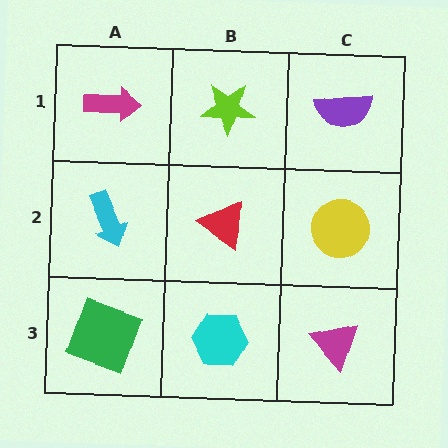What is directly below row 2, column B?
A cyan hexagon.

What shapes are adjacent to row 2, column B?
A lime star (row 1, column B), a cyan hexagon (row 3, column B), a cyan arrow (row 2, column A), a yellow circle (row 2, column C).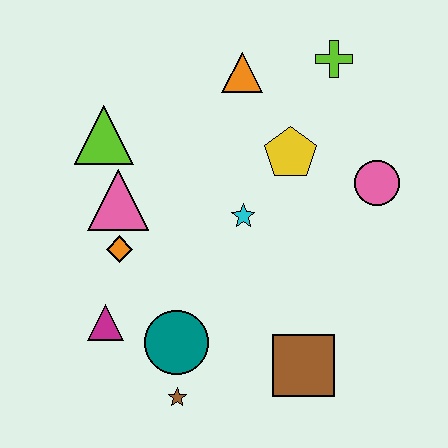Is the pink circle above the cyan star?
Yes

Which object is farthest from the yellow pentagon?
The brown star is farthest from the yellow pentagon.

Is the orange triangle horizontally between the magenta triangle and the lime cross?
Yes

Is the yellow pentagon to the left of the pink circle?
Yes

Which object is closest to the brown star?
The teal circle is closest to the brown star.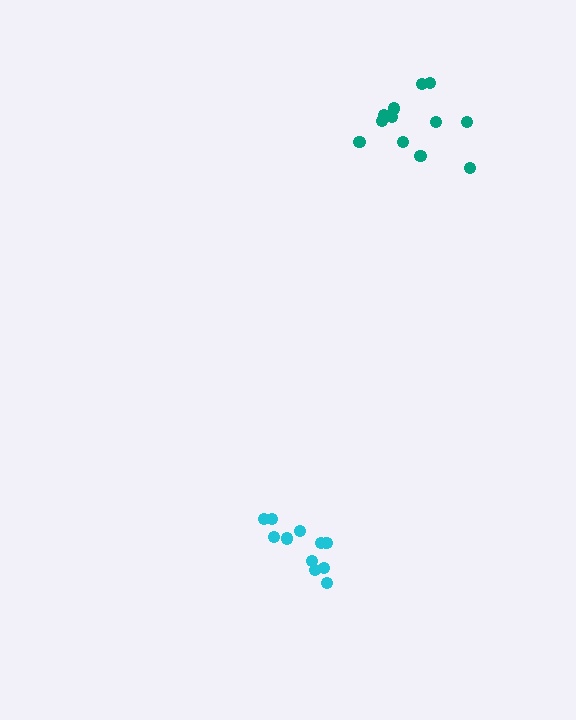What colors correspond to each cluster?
The clusters are colored: cyan, teal.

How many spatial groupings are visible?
There are 2 spatial groupings.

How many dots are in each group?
Group 1: 11 dots, Group 2: 12 dots (23 total).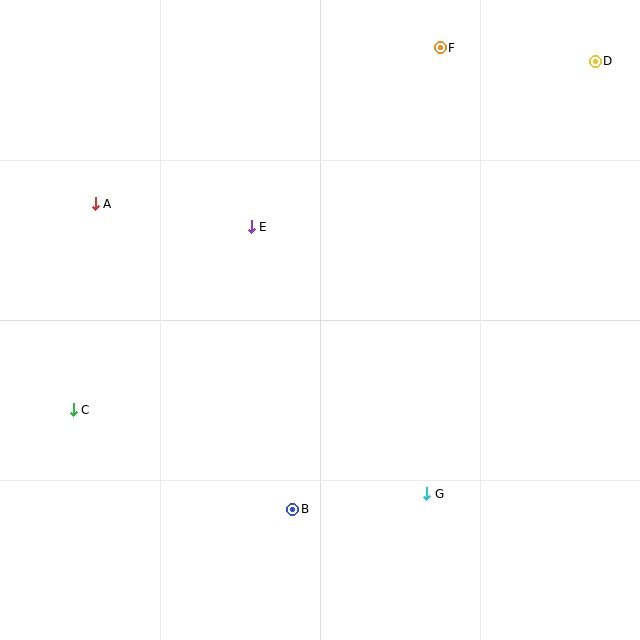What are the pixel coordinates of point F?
Point F is at (440, 48).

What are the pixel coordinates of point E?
Point E is at (251, 227).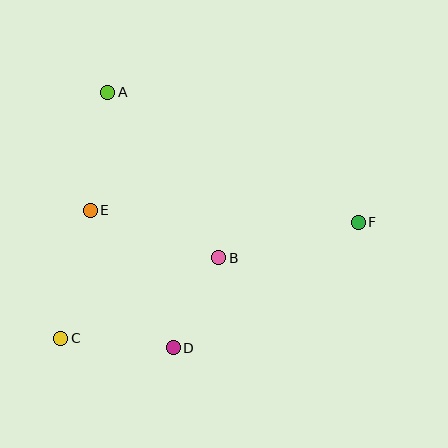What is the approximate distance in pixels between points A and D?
The distance between A and D is approximately 264 pixels.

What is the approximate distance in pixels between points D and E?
The distance between D and E is approximately 161 pixels.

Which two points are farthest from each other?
Points C and F are farthest from each other.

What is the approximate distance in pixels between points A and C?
The distance between A and C is approximately 251 pixels.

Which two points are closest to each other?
Points B and D are closest to each other.